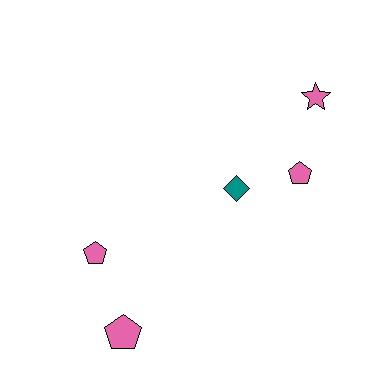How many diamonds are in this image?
There is 1 diamond.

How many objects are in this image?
There are 5 objects.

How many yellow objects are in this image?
There are no yellow objects.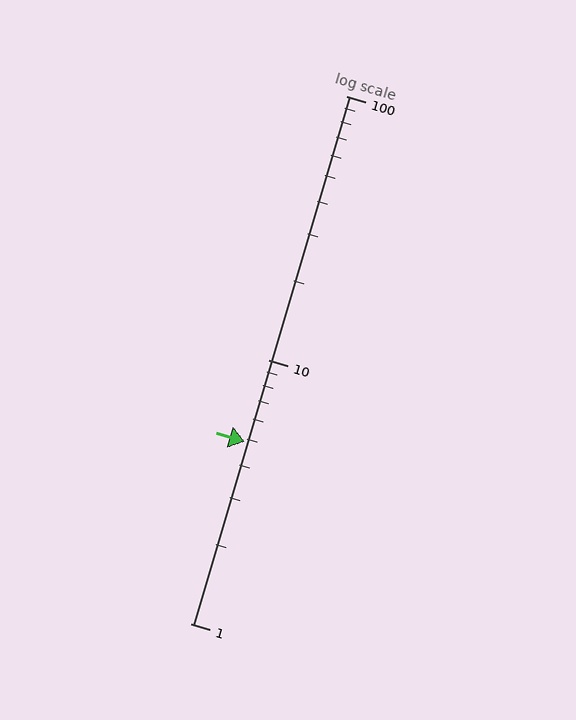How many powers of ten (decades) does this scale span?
The scale spans 2 decades, from 1 to 100.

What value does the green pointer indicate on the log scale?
The pointer indicates approximately 4.9.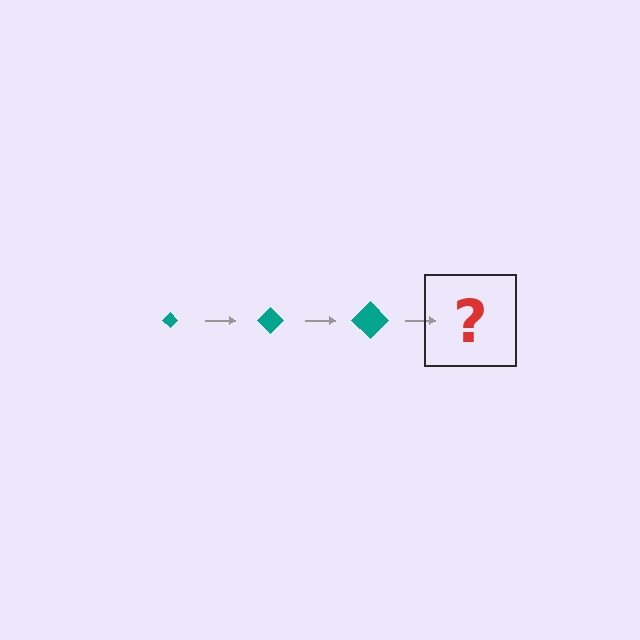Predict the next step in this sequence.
The next step is a teal diamond, larger than the previous one.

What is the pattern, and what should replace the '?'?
The pattern is that the diamond gets progressively larger each step. The '?' should be a teal diamond, larger than the previous one.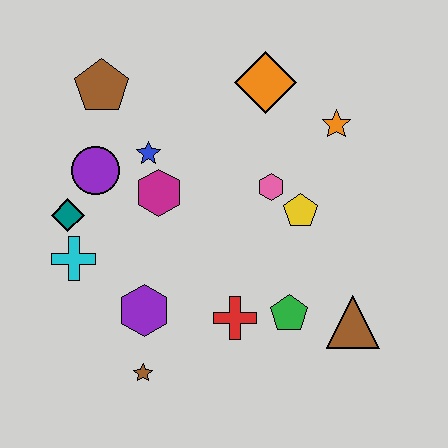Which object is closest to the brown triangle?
The green pentagon is closest to the brown triangle.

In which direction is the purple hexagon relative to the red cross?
The purple hexagon is to the left of the red cross.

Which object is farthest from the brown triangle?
The brown pentagon is farthest from the brown triangle.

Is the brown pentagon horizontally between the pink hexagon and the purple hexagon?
No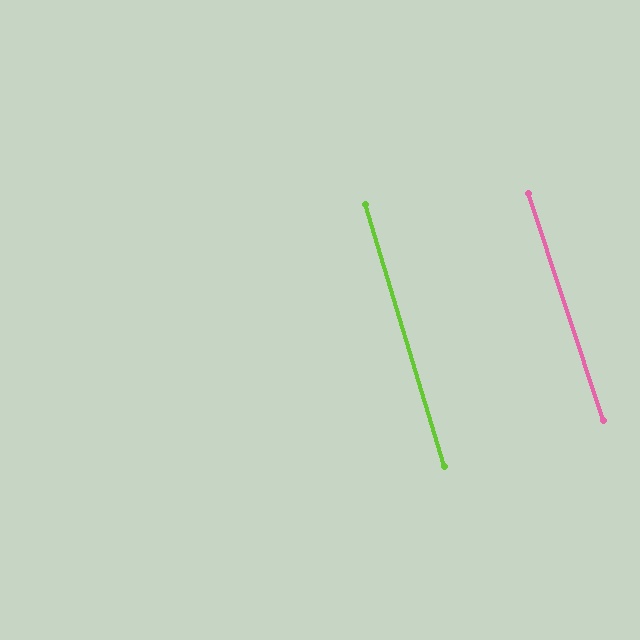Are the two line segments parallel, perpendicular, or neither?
Parallel — their directions differ by only 1.5°.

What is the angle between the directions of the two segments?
Approximately 1 degree.